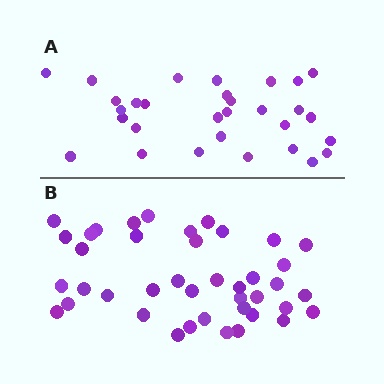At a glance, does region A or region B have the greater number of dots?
Region B (the bottom region) has more dots.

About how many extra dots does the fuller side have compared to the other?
Region B has roughly 12 or so more dots than region A.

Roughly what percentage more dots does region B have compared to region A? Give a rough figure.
About 35% more.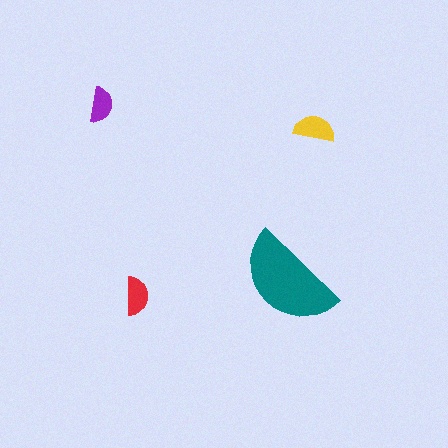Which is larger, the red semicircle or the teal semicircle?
The teal one.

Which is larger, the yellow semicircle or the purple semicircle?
The yellow one.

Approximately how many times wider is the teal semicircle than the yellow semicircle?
About 2.5 times wider.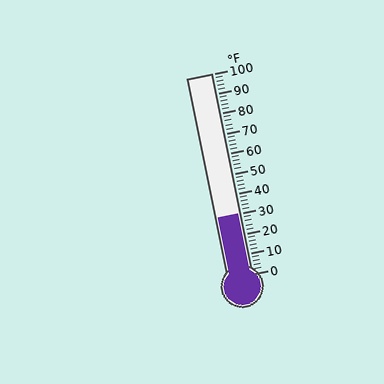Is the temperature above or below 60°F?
The temperature is below 60°F.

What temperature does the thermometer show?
The thermometer shows approximately 30°F.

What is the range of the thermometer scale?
The thermometer scale ranges from 0°F to 100°F.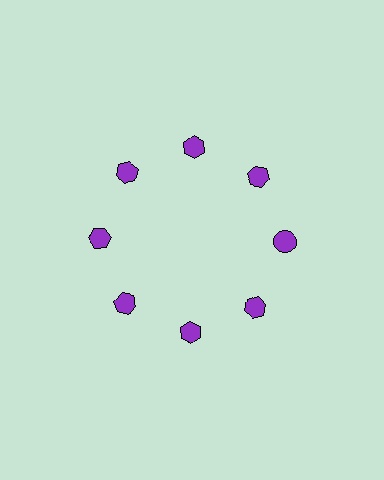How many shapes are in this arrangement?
There are 8 shapes arranged in a ring pattern.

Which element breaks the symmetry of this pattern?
The purple circle at roughly the 3 o'clock position breaks the symmetry. All other shapes are purple hexagons.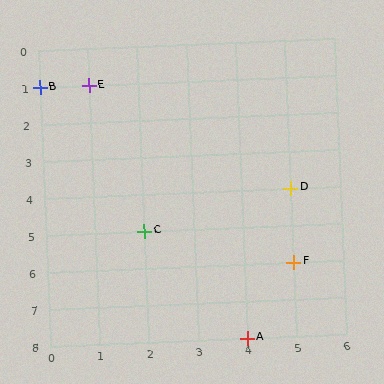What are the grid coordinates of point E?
Point E is at grid coordinates (1, 1).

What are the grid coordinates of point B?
Point B is at grid coordinates (0, 1).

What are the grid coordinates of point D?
Point D is at grid coordinates (5, 4).